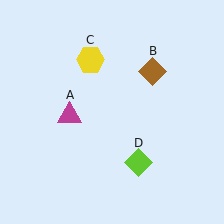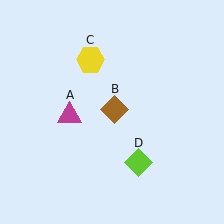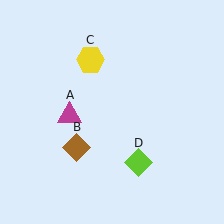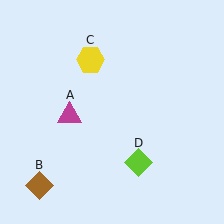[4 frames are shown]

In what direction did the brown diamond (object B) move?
The brown diamond (object B) moved down and to the left.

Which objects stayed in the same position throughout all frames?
Magenta triangle (object A) and yellow hexagon (object C) and lime diamond (object D) remained stationary.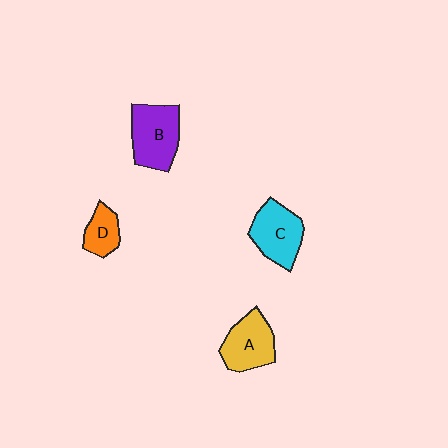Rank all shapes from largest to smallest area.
From largest to smallest: B (purple), C (cyan), A (yellow), D (orange).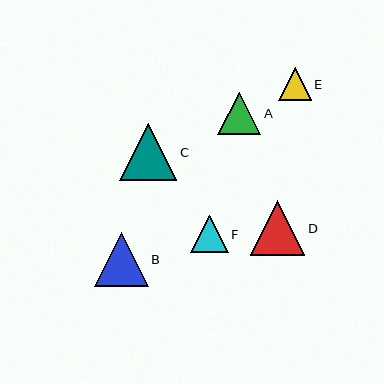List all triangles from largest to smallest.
From largest to smallest: C, D, B, A, F, E.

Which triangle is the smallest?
Triangle E is the smallest with a size of approximately 33 pixels.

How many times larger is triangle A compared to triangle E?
Triangle A is approximately 1.3 times the size of triangle E.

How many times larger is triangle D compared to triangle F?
Triangle D is approximately 1.4 times the size of triangle F.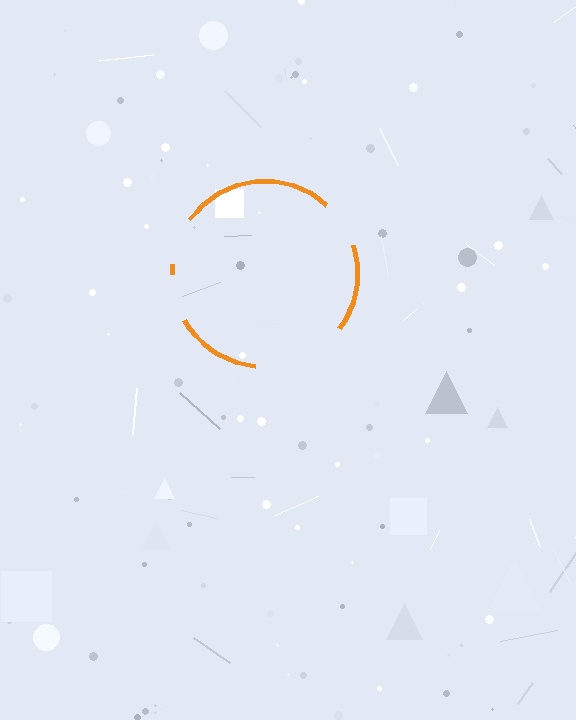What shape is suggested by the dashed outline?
The dashed outline suggests a circle.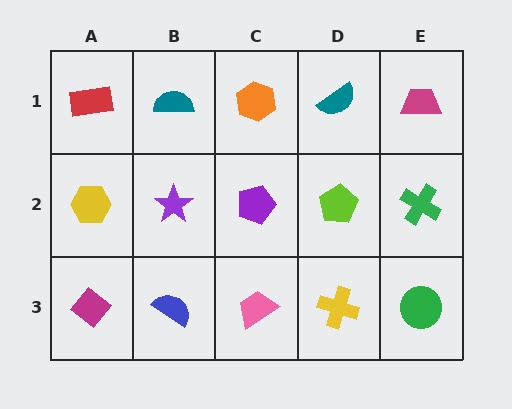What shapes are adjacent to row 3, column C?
A purple pentagon (row 2, column C), a blue semicircle (row 3, column B), a yellow cross (row 3, column D).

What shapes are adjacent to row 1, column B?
A purple star (row 2, column B), a red rectangle (row 1, column A), an orange hexagon (row 1, column C).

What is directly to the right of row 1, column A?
A teal semicircle.